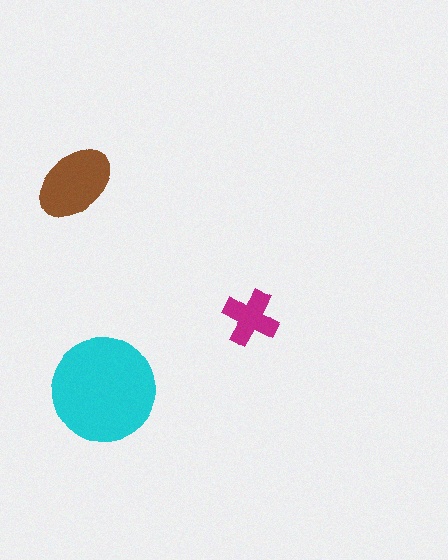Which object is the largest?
The cyan circle.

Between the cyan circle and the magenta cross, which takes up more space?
The cyan circle.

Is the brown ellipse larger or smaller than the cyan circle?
Smaller.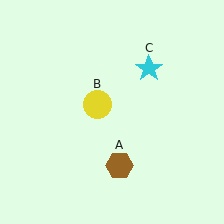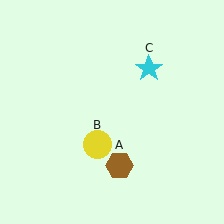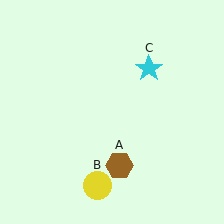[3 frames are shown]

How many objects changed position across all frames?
1 object changed position: yellow circle (object B).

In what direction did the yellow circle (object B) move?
The yellow circle (object B) moved down.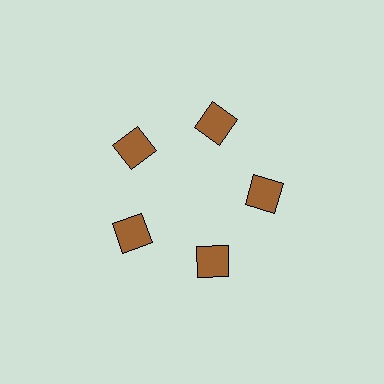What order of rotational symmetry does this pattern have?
This pattern has 5-fold rotational symmetry.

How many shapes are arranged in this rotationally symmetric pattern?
There are 5 shapes, arranged in 5 groups of 1.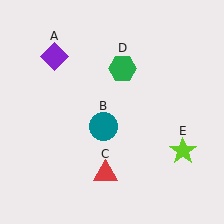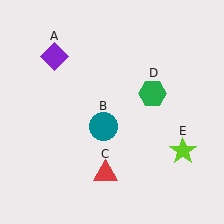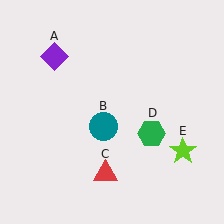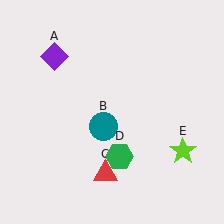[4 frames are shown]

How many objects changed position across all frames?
1 object changed position: green hexagon (object D).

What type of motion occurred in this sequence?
The green hexagon (object D) rotated clockwise around the center of the scene.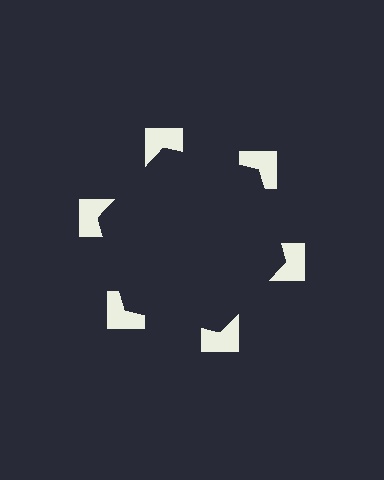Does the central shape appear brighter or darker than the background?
It typically appears slightly darker than the background, even though no actual brightness change is drawn.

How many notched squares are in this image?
There are 6 — one at each vertex of the illusory hexagon.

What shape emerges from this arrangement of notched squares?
An illusory hexagon — its edges are inferred from the aligned wedge cuts in the notched squares, not physically drawn.